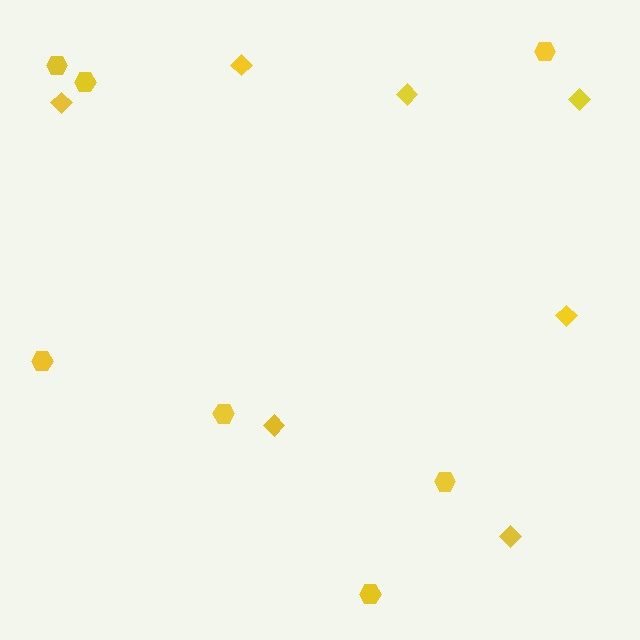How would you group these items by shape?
There are 2 groups: one group of hexagons (7) and one group of diamonds (7).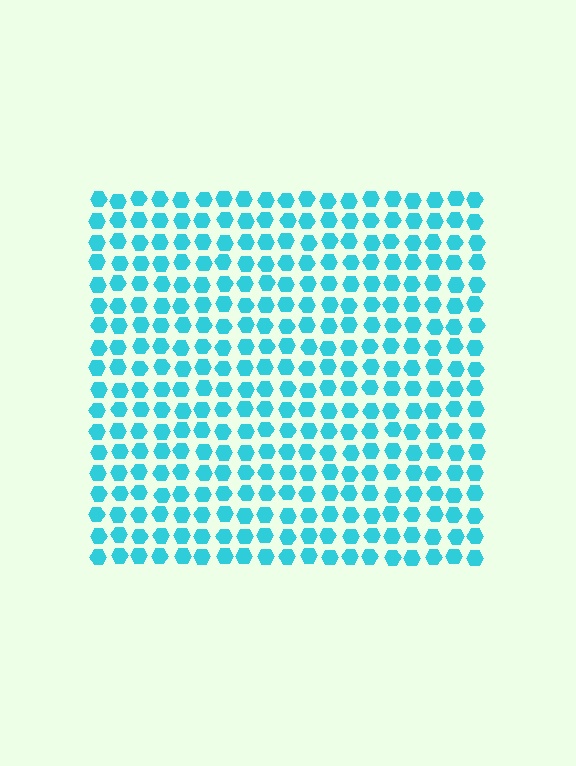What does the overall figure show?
The overall figure shows a square.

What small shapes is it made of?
It is made of small hexagons.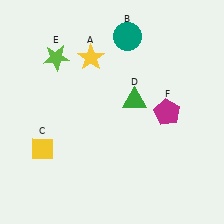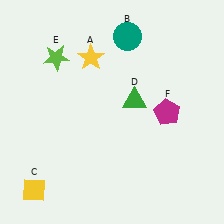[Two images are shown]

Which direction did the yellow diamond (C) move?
The yellow diamond (C) moved down.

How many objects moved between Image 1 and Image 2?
1 object moved between the two images.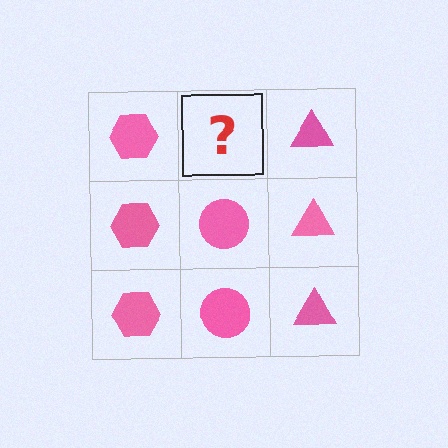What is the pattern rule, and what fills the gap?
The rule is that each column has a consistent shape. The gap should be filled with a pink circle.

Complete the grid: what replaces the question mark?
The question mark should be replaced with a pink circle.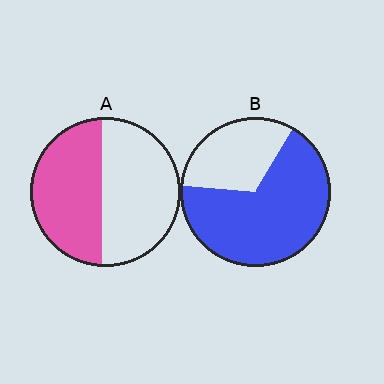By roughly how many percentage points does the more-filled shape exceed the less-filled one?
By roughly 20 percentage points (B over A).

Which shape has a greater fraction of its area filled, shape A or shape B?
Shape B.